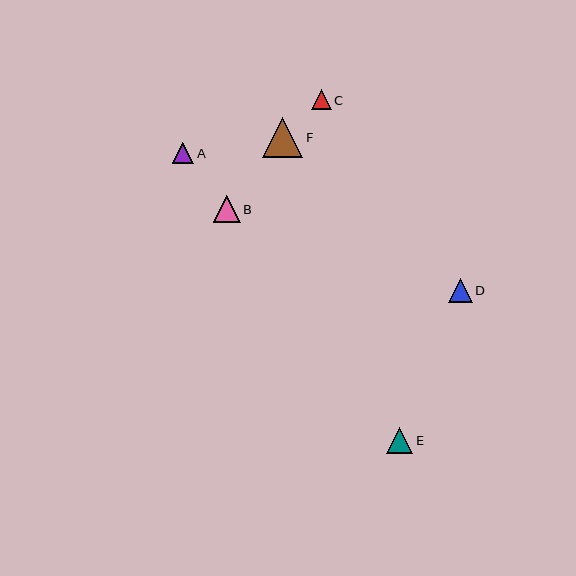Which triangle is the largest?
Triangle F is the largest with a size of approximately 40 pixels.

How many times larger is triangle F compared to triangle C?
Triangle F is approximately 2.0 times the size of triangle C.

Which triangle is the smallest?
Triangle C is the smallest with a size of approximately 20 pixels.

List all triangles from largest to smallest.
From largest to smallest: F, B, E, D, A, C.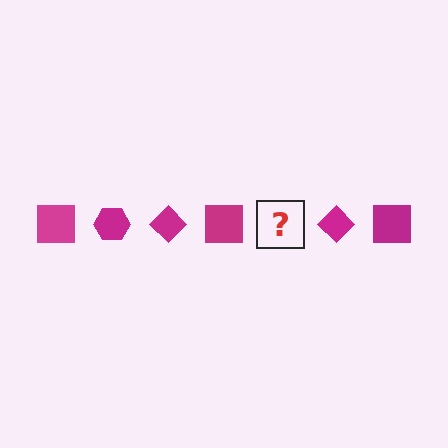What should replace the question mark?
The question mark should be replaced with a magenta hexagon.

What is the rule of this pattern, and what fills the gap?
The rule is that the pattern cycles through square, hexagon, diamond shapes in magenta. The gap should be filled with a magenta hexagon.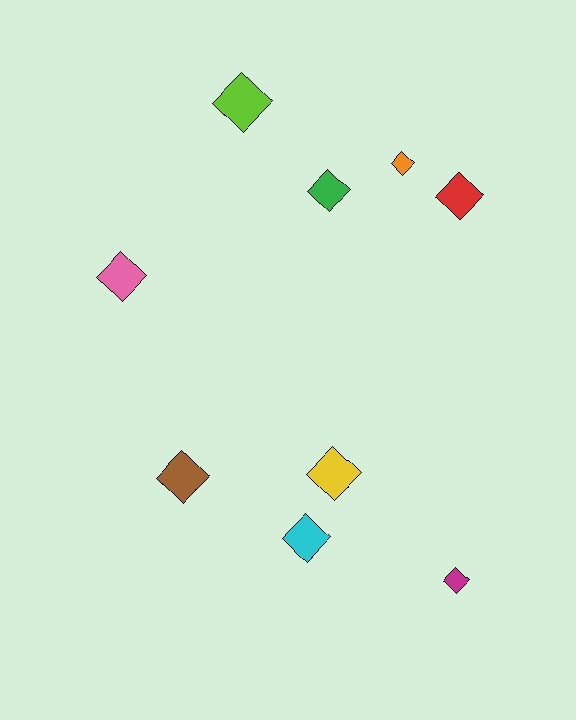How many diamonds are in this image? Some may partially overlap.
There are 9 diamonds.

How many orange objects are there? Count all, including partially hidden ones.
There is 1 orange object.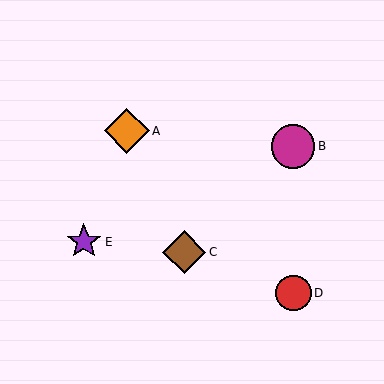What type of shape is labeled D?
Shape D is a red circle.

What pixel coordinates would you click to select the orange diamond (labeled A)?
Click at (127, 131) to select the orange diamond A.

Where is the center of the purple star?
The center of the purple star is at (84, 242).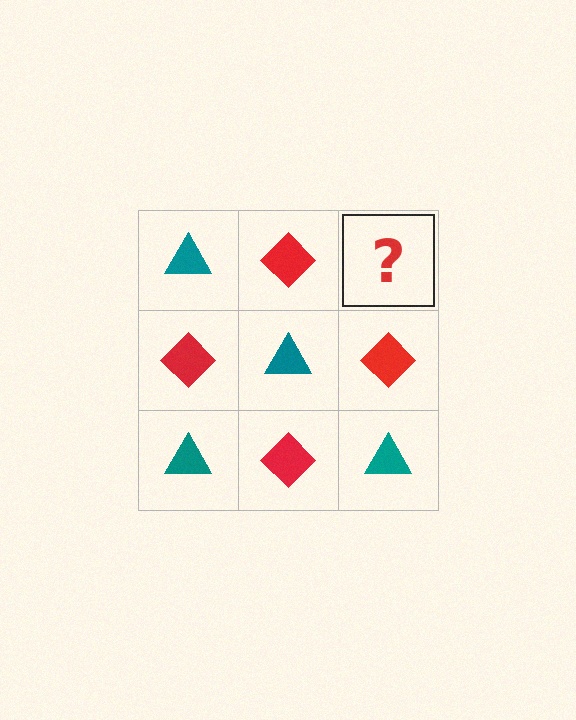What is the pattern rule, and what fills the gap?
The rule is that it alternates teal triangle and red diamond in a checkerboard pattern. The gap should be filled with a teal triangle.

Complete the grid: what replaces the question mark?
The question mark should be replaced with a teal triangle.